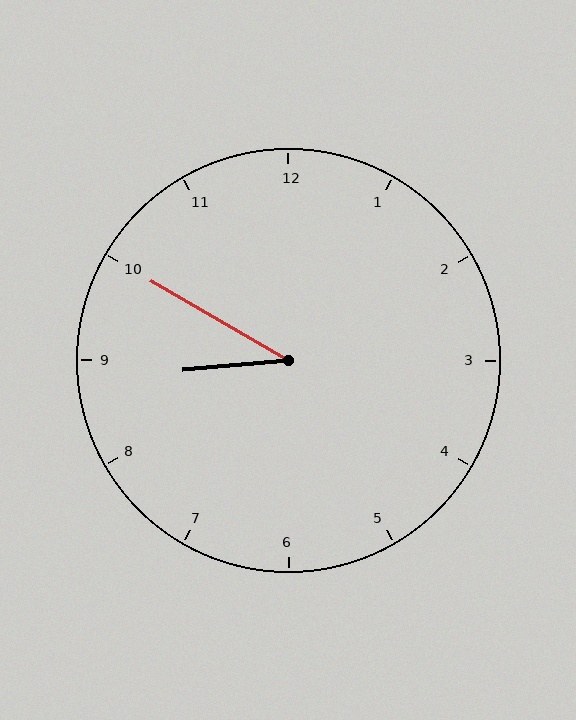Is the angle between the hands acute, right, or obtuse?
It is acute.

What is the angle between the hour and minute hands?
Approximately 35 degrees.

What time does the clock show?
8:50.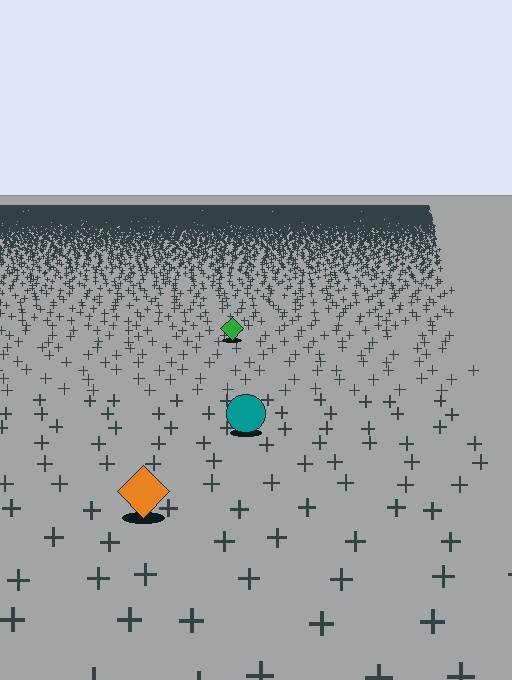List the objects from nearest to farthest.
From nearest to farthest: the orange diamond, the teal circle, the green diamond.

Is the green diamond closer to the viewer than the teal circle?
No. The teal circle is closer — you can tell from the texture gradient: the ground texture is coarser near it.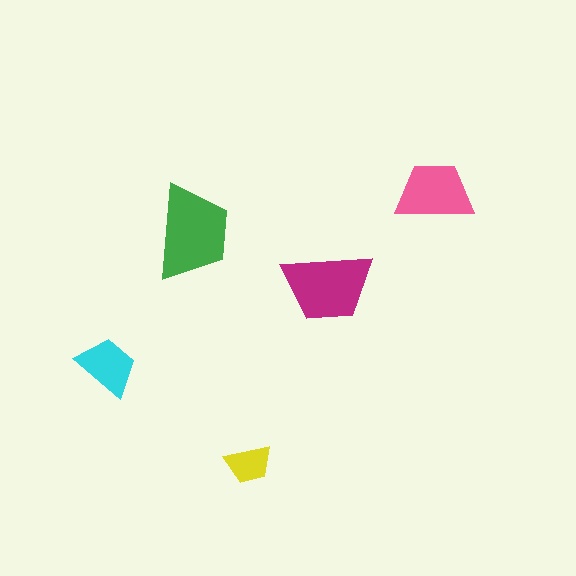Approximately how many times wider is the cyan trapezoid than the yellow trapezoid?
About 1.5 times wider.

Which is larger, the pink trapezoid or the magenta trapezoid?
The magenta one.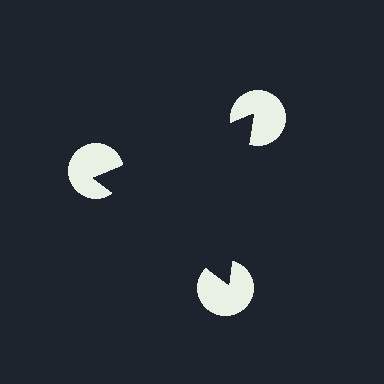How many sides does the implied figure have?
3 sides.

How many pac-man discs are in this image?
There are 3 — one at each vertex of the illusory triangle.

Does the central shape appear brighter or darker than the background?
It typically appears slightly darker than the background, even though no actual brightness change is drawn.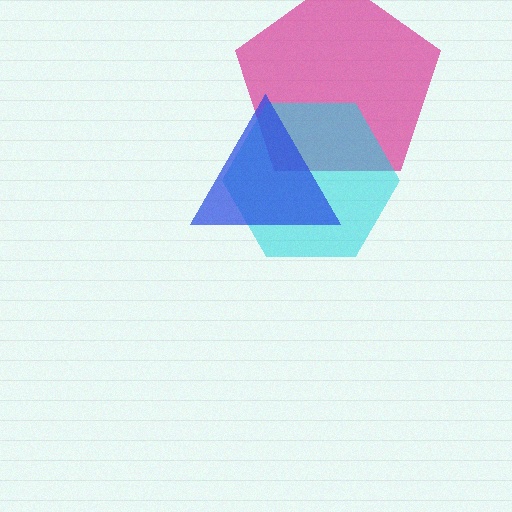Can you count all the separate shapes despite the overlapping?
Yes, there are 3 separate shapes.